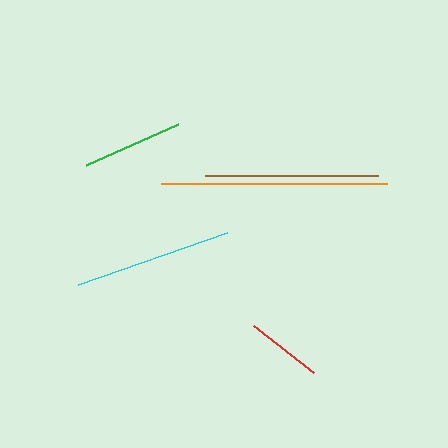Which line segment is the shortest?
The red line is the shortest at approximately 76 pixels.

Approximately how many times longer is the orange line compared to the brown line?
The orange line is approximately 1.3 times the length of the brown line.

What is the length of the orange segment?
The orange segment is approximately 226 pixels long.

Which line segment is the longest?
The orange line is the longest at approximately 226 pixels.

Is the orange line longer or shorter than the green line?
The orange line is longer than the green line.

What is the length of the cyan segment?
The cyan segment is approximately 158 pixels long.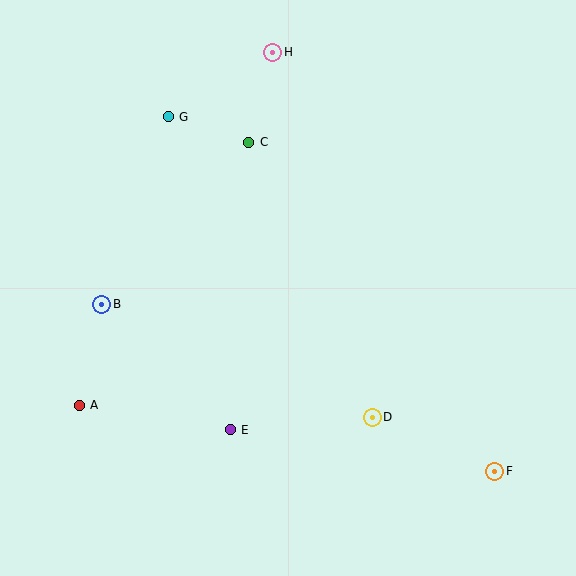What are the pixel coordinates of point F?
Point F is at (495, 471).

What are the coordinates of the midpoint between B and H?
The midpoint between B and H is at (187, 178).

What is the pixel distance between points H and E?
The distance between H and E is 380 pixels.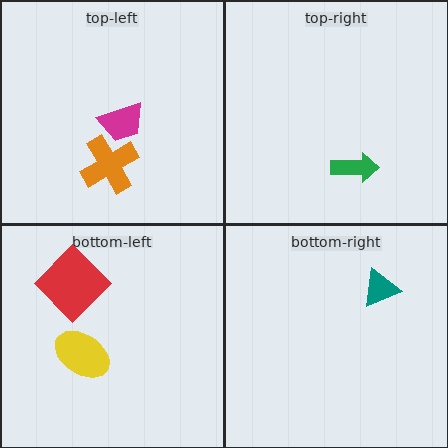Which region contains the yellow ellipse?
The bottom-left region.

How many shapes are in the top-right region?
1.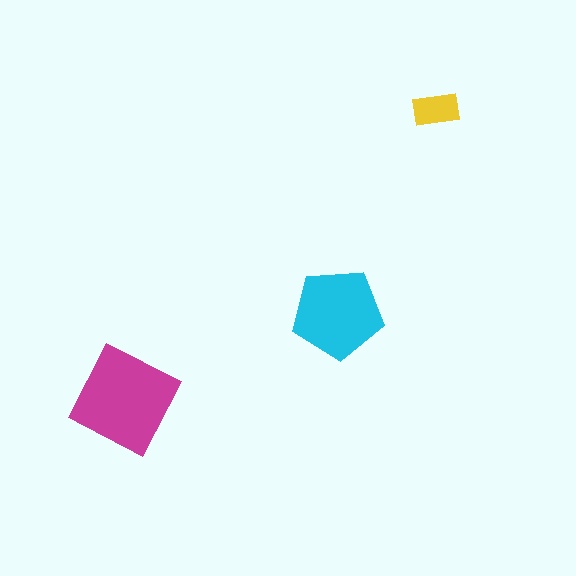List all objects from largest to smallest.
The magenta diamond, the cyan pentagon, the yellow rectangle.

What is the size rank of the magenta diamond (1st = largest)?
1st.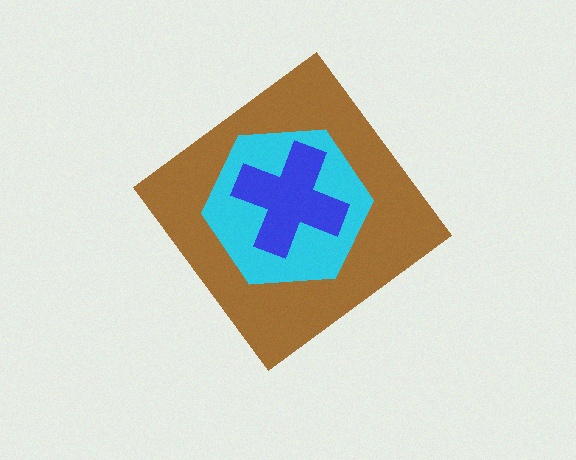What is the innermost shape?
The blue cross.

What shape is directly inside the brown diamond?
The cyan hexagon.